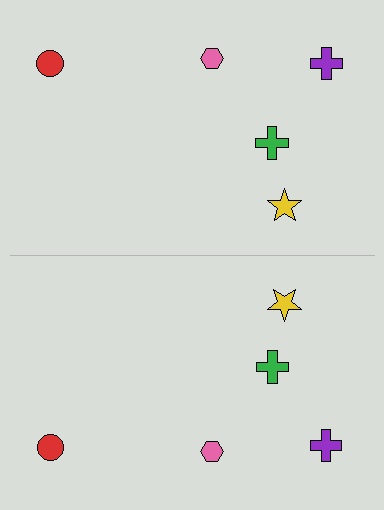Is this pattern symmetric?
Yes, this pattern has bilateral (reflection) symmetry.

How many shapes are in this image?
There are 10 shapes in this image.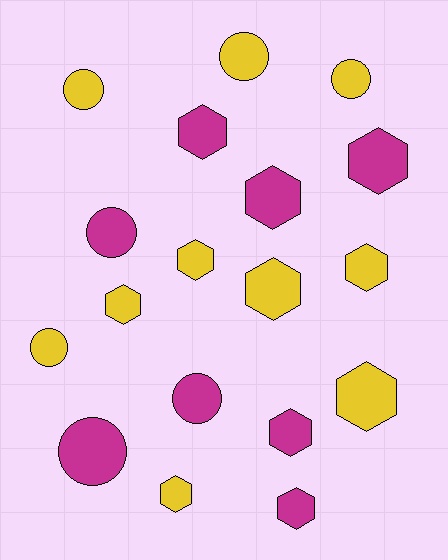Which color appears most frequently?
Yellow, with 10 objects.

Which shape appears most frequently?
Hexagon, with 11 objects.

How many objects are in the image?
There are 18 objects.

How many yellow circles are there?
There are 4 yellow circles.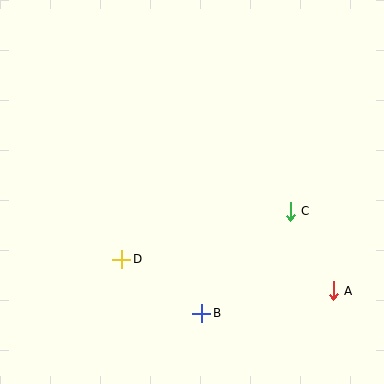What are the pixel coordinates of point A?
Point A is at (333, 291).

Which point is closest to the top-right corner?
Point C is closest to the top-right corner.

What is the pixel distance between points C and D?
The distance between C and D is 176 pixels.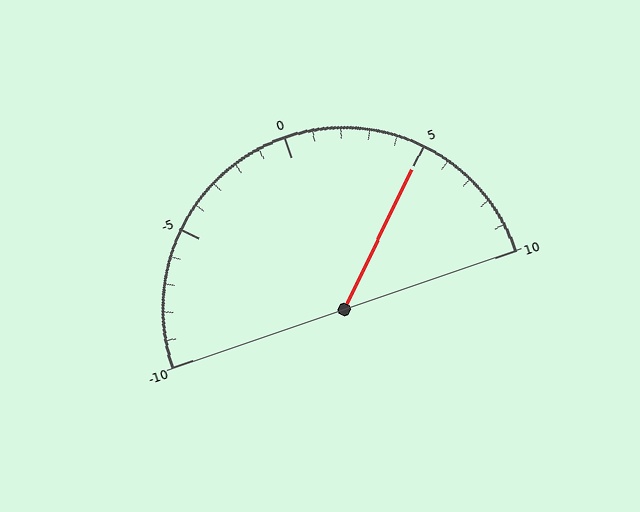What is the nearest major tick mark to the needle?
The nearest major tick mark is 5.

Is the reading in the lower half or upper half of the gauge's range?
The reading is in the upper half of the range (-10 to 10).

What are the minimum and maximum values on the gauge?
The gauge ranges from -10 to 10.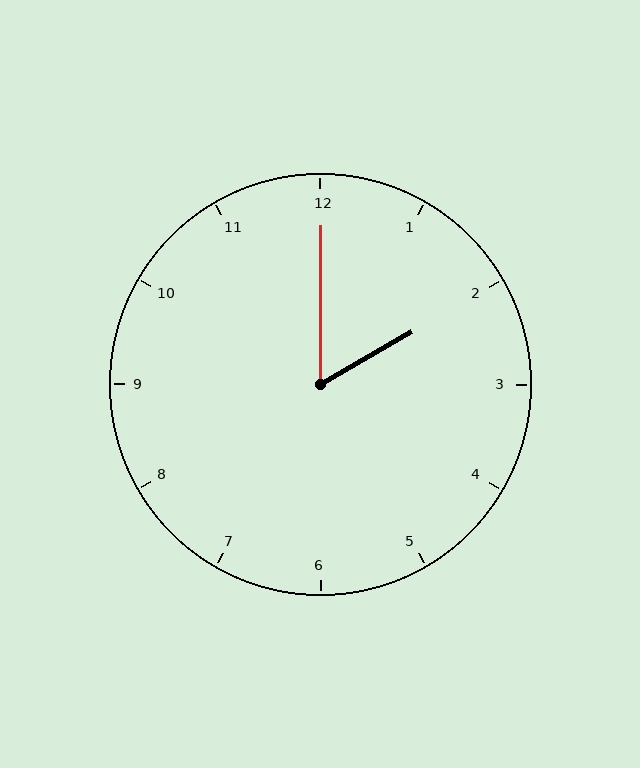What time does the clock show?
2:00.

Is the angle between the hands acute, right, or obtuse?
It is acute.